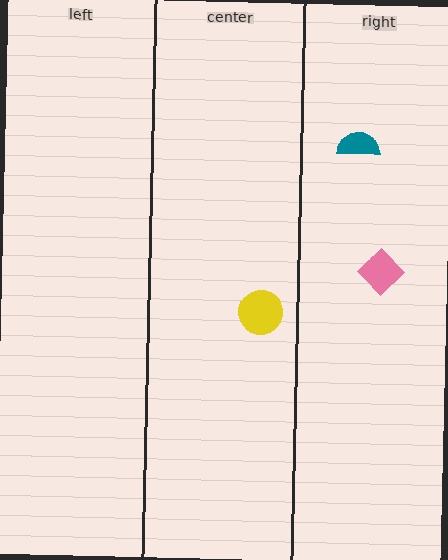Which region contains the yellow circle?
The center region.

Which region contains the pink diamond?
The right region.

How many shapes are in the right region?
2.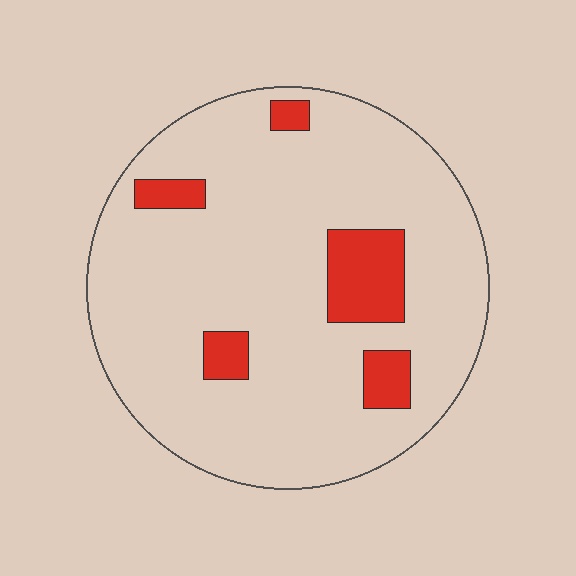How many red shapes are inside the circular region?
5.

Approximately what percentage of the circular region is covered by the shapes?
Approximately 10%.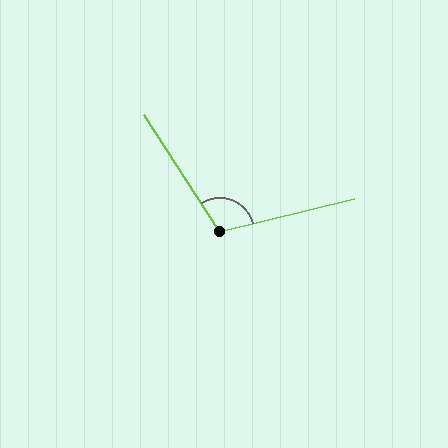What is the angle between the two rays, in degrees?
Approximately 109 degrees.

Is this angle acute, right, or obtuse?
It is obtuse.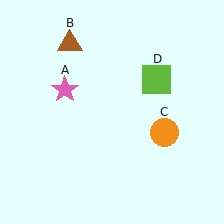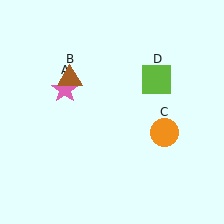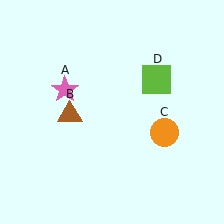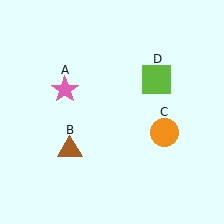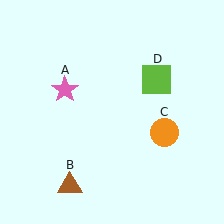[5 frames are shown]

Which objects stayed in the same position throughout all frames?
Pink star (object A) and orange circle (object C) and lime square (object D) remained stationary.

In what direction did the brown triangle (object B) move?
The brown triangle (object B) moved down.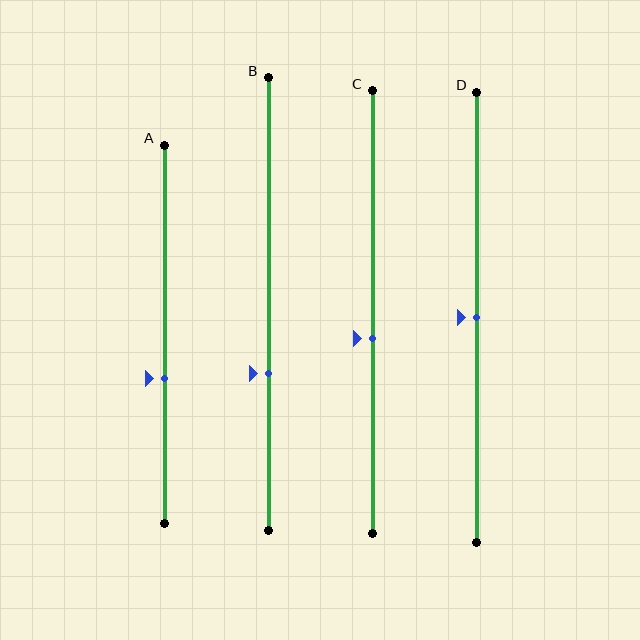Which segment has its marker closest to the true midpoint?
Segment D has its marker closest to the true midpoint.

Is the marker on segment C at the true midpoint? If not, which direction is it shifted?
No, the marker on segment C is shifted downward by about 6% of the segment length.